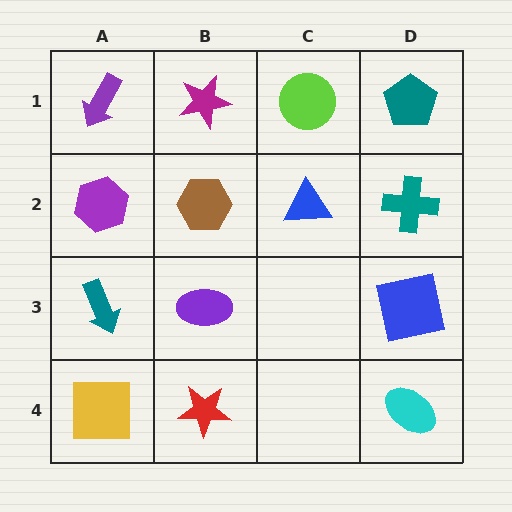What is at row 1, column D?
A teal pentagon.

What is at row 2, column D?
A teal cross.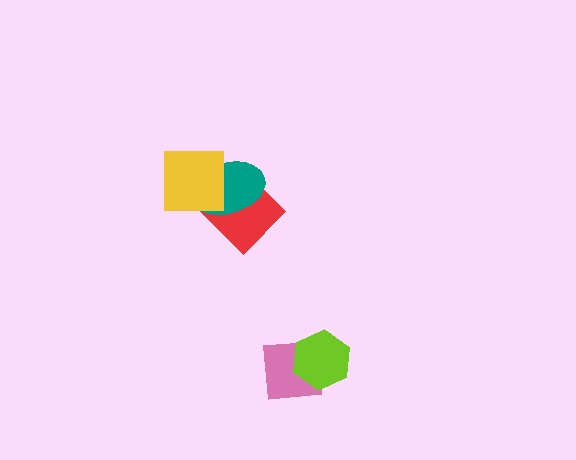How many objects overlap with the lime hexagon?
1 object overlaps with the lime hexagon.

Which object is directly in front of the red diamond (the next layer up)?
The teal ellipse is directly in front of the red diamond.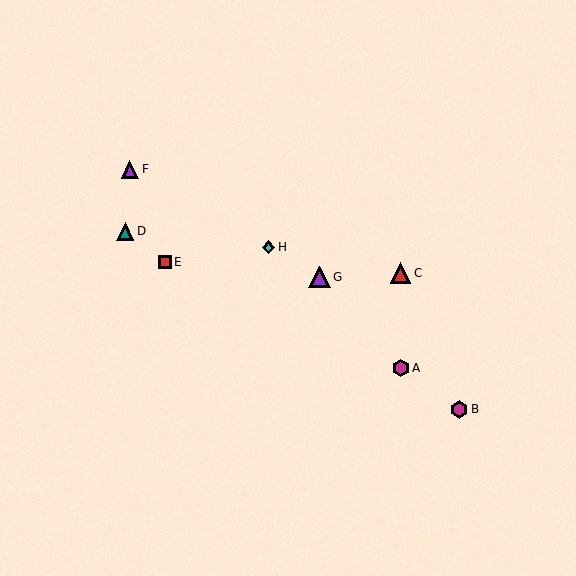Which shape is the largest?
The purple triangle (labeled G) is the largest.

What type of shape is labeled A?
Shape A is a magenta hexagon.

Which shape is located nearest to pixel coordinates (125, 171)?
The purple triangle (labeled F) at (130, 169) is nearest to that location.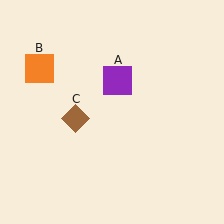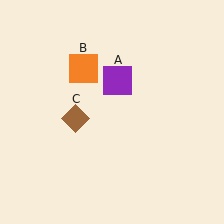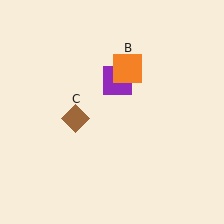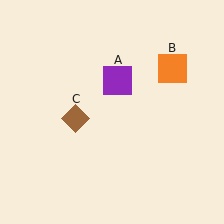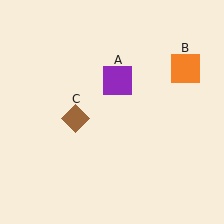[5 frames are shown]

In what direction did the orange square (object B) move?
The orange square (object B) moved right.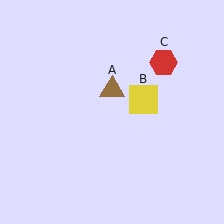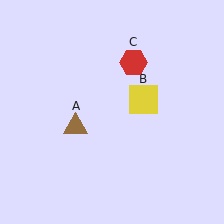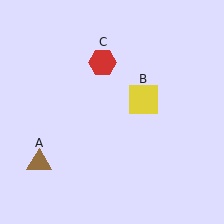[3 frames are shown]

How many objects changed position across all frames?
2 objects changed position: brown triangle (object A), red hexagon (object C).